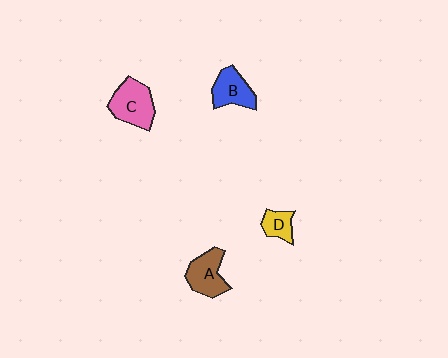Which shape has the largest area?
Shape C (pink).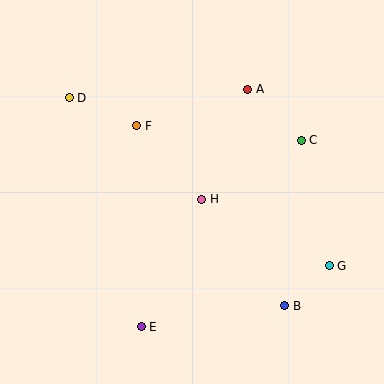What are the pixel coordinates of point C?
Point C is at (301, 140).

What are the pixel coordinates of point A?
Point A is at (248, 89).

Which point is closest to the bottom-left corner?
Point E is closest to the bottom-left corner.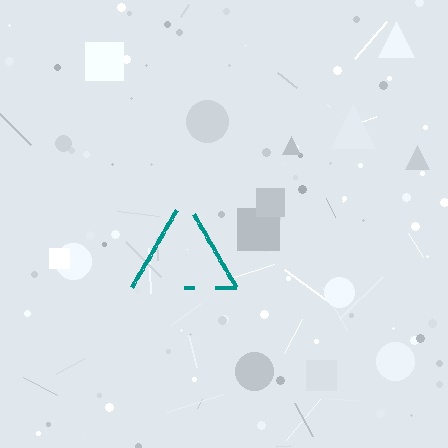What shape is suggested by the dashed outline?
The dashed outline suggests a triangle.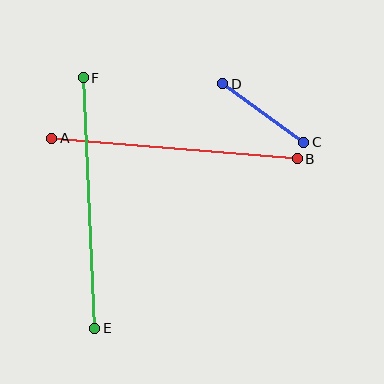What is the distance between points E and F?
The distance is approximately 251 pixels.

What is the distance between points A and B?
The distance is approximately 246 pixels.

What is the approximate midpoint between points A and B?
The midpoint is at approximately (174, 148) pixels.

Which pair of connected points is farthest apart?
Points E and F are farthest apart.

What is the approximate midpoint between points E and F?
The midpoint is at approximately (89, 203) pixels.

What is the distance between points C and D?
The distance is approximately 100 pixels.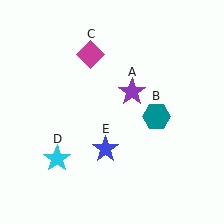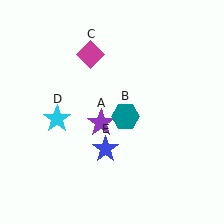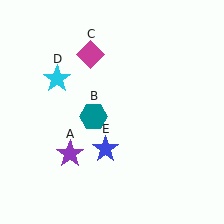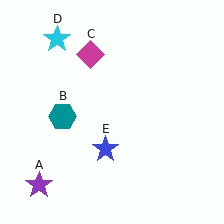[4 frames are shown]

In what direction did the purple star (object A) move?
The purple star (object A) moved down and to the left.